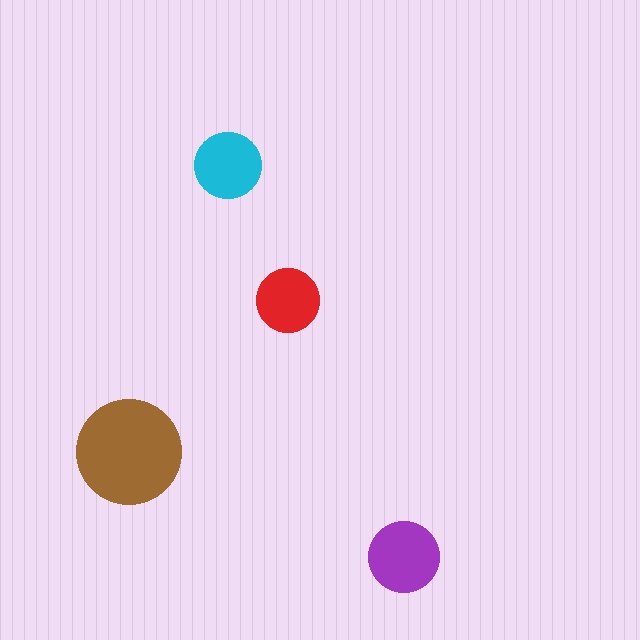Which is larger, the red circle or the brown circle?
The brown one.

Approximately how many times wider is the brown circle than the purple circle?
About 1.5 times wider.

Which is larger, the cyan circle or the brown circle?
The brown one.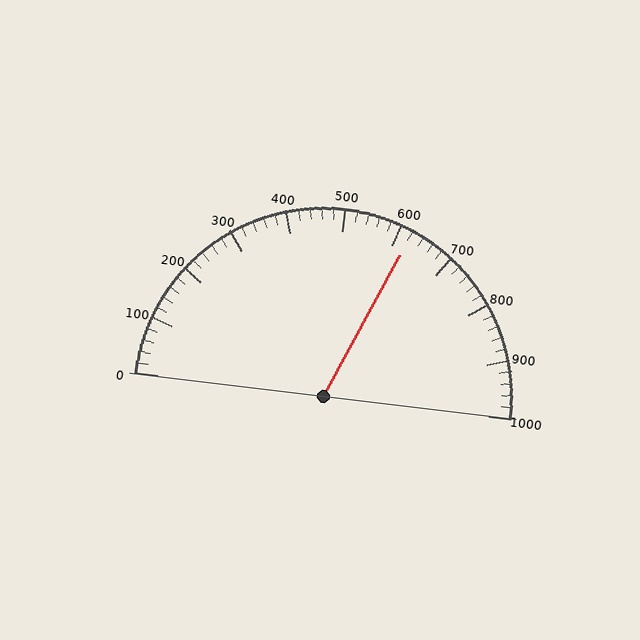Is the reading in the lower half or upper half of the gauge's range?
The reading is in the upper half of the range (0 to 1000).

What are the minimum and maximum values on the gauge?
The gauge ranges from 0 to 1000.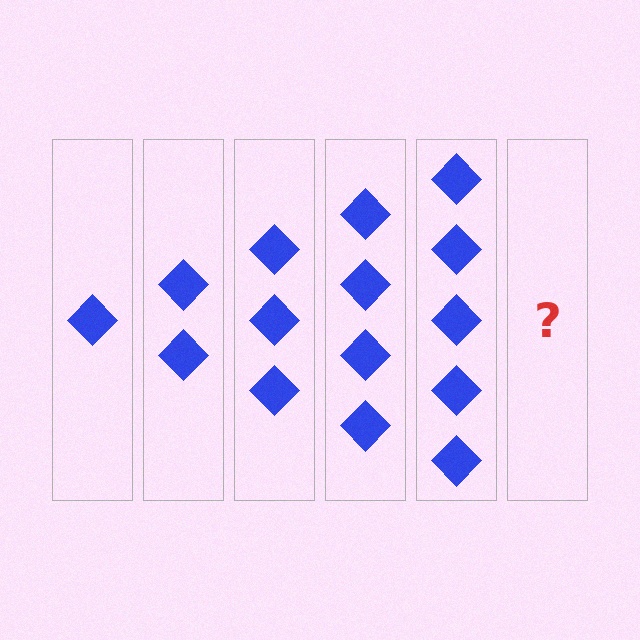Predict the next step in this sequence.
The next step is 6 diamonds.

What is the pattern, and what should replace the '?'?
The pattern is that each step adds one more diamond. The '?' should be 6 diamonds.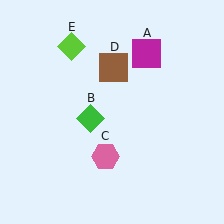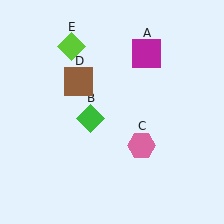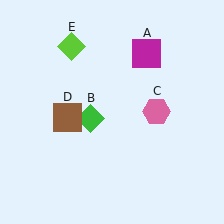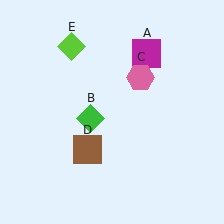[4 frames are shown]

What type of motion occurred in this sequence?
The pink hexagon (object C), brown square (object D) rotated counterclockwise around the center of the scene.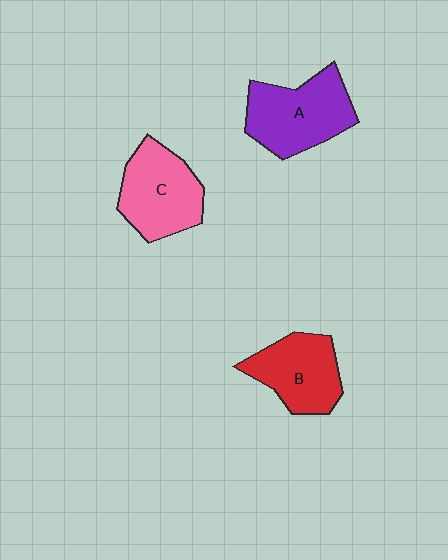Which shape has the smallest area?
Shape B (red).